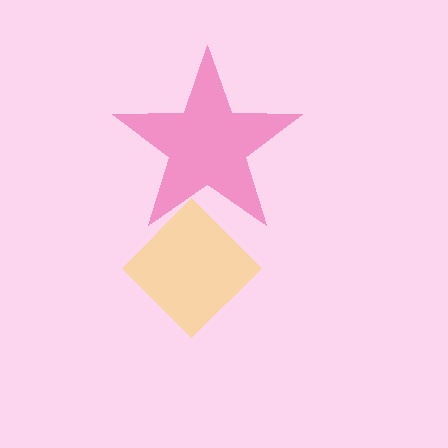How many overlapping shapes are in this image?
There are 2 overlapping shapes in the image.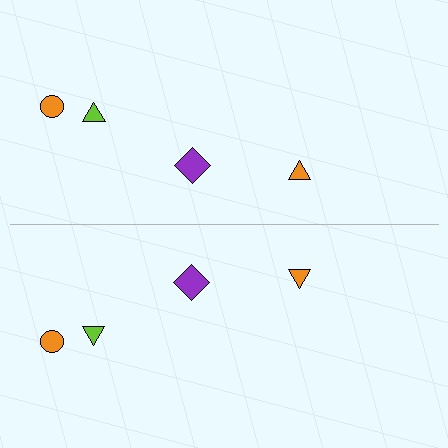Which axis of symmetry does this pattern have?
The pattern has a horizontal axis of symmetry running through the center of the image.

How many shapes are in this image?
There are 8 shapes in this image.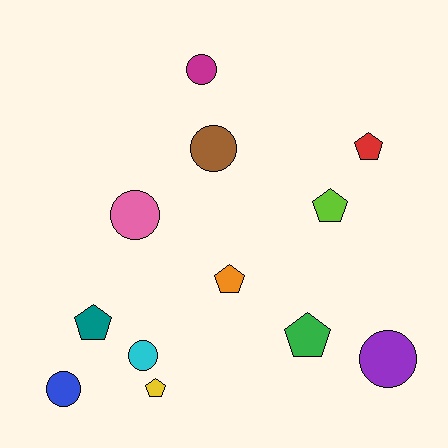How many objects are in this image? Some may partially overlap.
There are 12 objects.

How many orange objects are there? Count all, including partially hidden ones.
There is 1 orange object.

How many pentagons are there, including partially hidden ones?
There are 6 pentagons.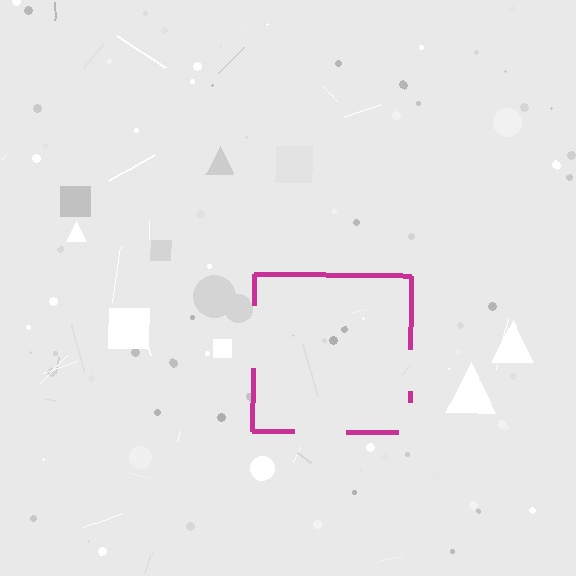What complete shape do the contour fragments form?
The contour fragments form a square.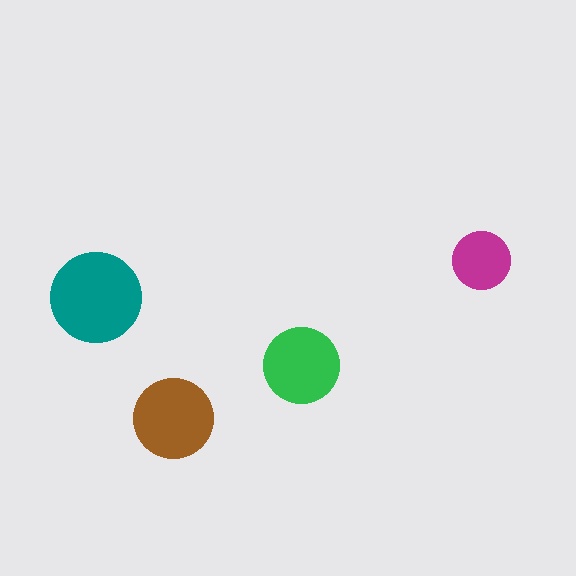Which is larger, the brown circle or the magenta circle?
The brown one.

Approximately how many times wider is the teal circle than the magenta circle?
About 1.5 times wider.